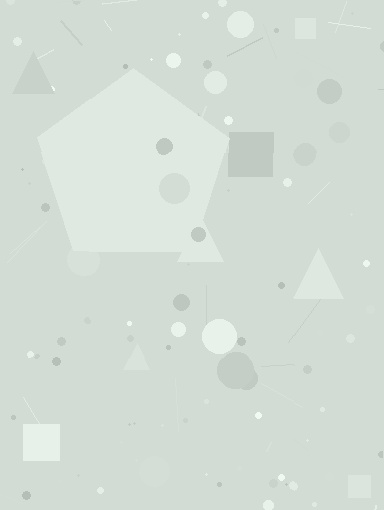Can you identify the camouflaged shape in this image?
The camouflaged shape is a pentagon.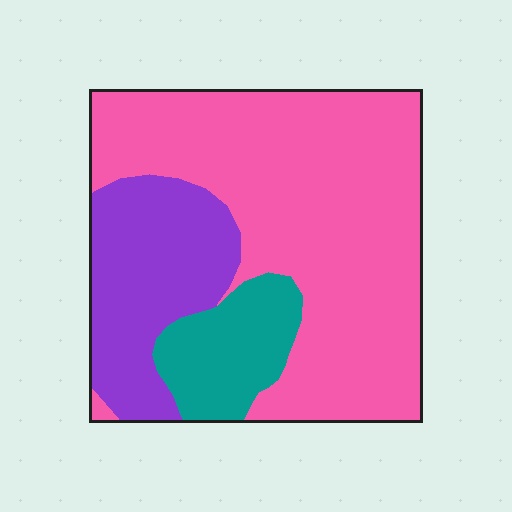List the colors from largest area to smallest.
From largest to smallest: pink, purple, teal.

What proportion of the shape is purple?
Purple takes up about one quarter (1/4) of the shape.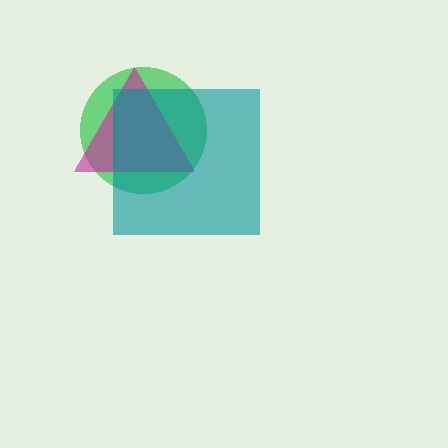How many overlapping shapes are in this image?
There are 3 overlapping shapes in the image.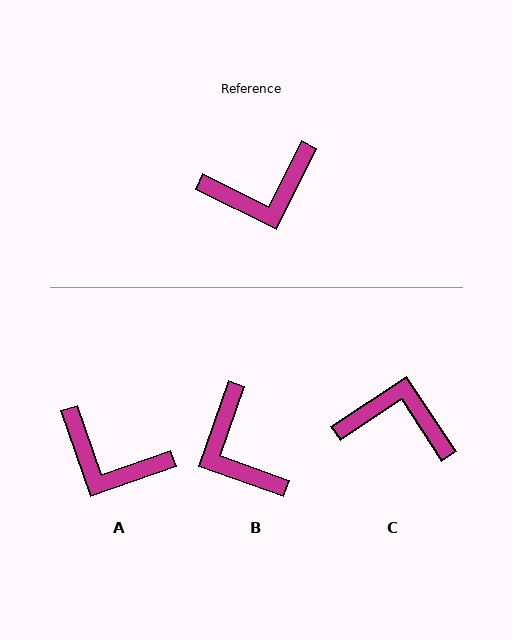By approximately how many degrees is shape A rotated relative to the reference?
Approximately 44 degrees clockwise.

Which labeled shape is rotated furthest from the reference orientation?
C, about 150 degrees away.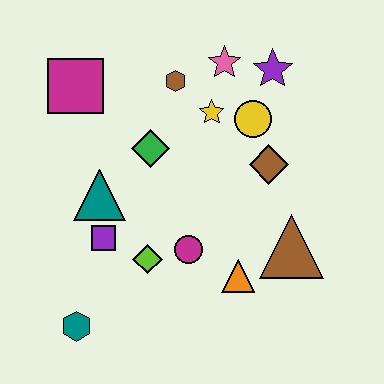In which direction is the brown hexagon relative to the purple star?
The brown hexagon is to the left of the purple star.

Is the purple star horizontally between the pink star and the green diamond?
No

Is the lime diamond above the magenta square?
No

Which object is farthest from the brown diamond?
The teal hexagon is farthest from the brown diamond.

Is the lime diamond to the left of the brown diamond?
Yes